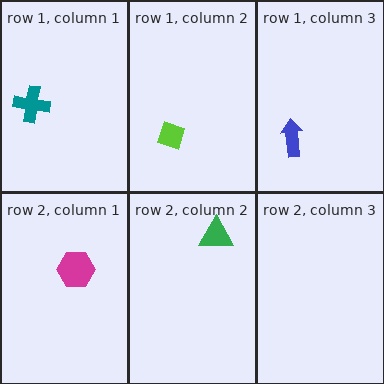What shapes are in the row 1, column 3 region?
The blue arrow.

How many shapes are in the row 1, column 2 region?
1.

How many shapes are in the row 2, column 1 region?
1.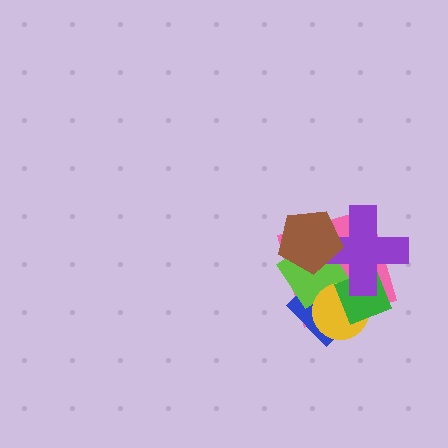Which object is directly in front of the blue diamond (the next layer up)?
The lime diamond is directly in front of the blue diamond.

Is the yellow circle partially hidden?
Yes, it is partially covered by another shape.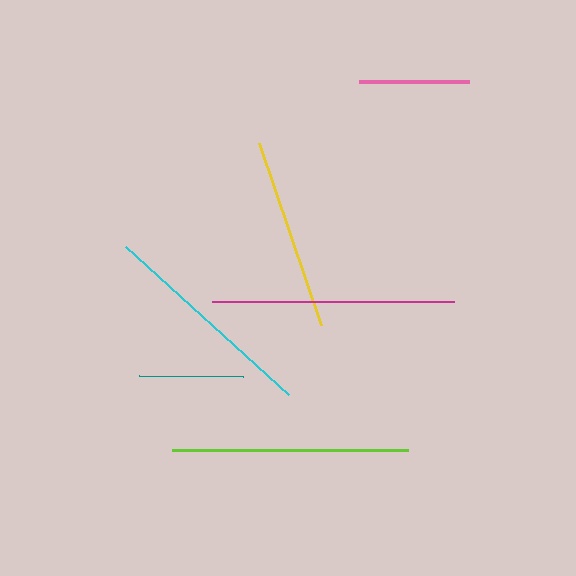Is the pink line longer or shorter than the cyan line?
The cyan line is longer than the pink line.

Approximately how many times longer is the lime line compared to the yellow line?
The lime line is approximately 1.2 times the length of the yellow line.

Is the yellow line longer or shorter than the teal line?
The yellow line is longer than the teal line.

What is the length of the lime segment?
The lime segment is approximately 236 pixels long.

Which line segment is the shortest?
The teal line is the shortest at approximately 105 pixels.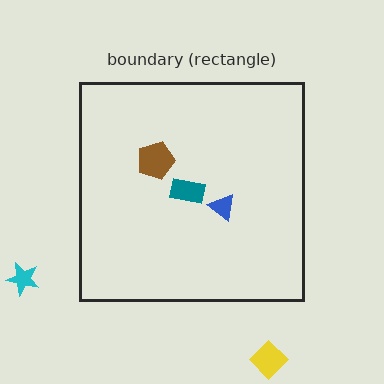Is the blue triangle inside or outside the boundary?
Inside.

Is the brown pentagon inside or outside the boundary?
Inside.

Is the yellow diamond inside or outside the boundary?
Outside.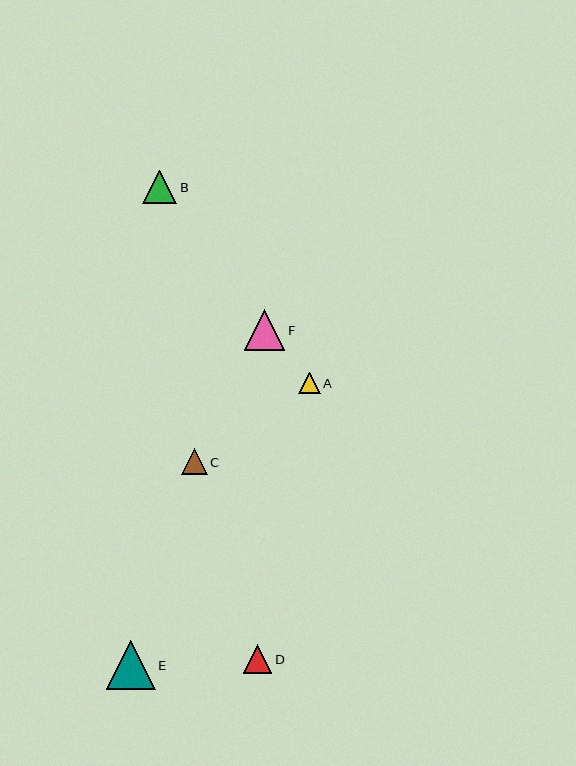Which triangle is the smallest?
Triangle A is the smallest with a size of approximately 22 pixels.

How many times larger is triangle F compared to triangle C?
Triangle F is approximately 1.6 times the size of triangle C.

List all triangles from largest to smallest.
From largest to smallest: E, F, B, D, C, A.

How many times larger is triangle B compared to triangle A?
Triangle B is approximately 1.5 times the size of triangle A.